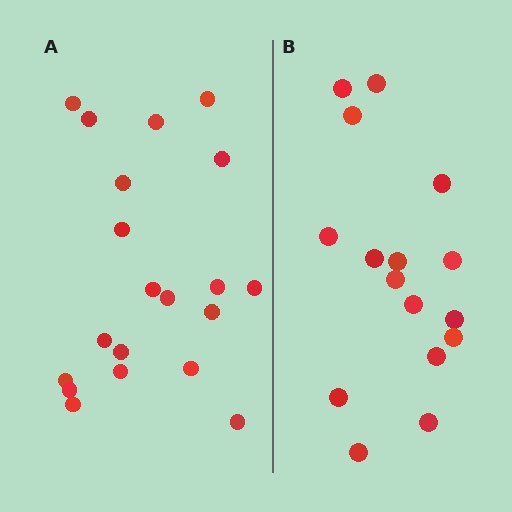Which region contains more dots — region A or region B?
Region A (the left region) has more dots.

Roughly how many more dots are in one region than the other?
Region A has about 4 more dots than region B.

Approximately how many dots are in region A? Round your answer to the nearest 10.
About 20 dots.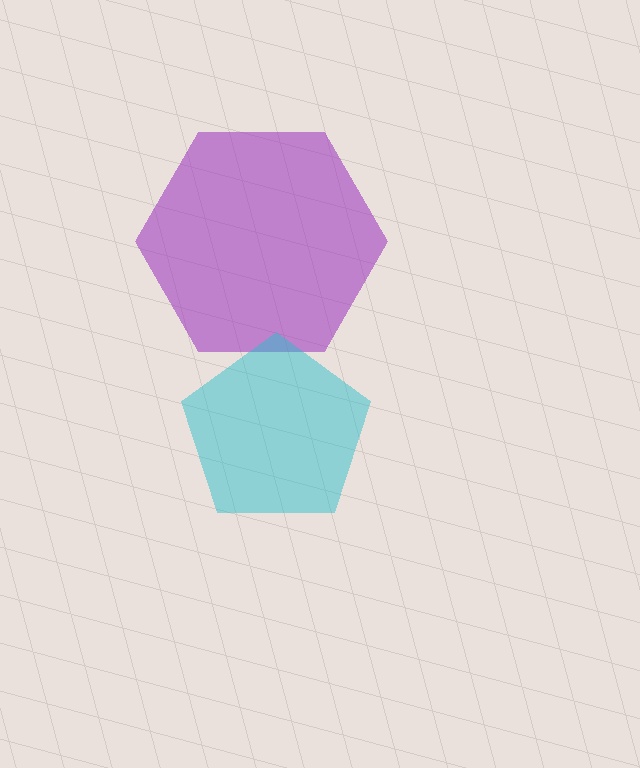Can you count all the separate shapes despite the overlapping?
Yes, there are 2 separate shapes.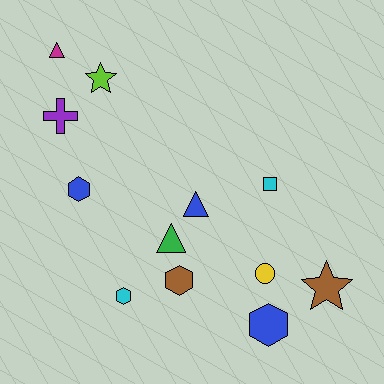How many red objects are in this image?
There are no red objects.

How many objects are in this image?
There are 12 objects.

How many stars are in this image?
There are 2 stars.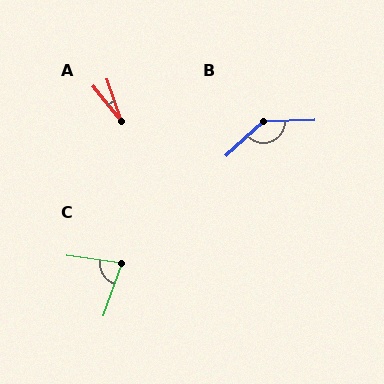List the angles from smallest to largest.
A (20°), C (79°), B (139°).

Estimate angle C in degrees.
Approximately 79 degrees.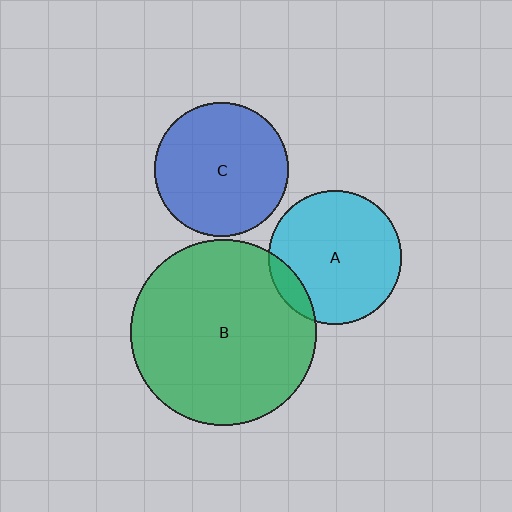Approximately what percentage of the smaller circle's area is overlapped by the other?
Approximately 10%.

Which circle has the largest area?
Circle B (green).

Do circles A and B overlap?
Yes.